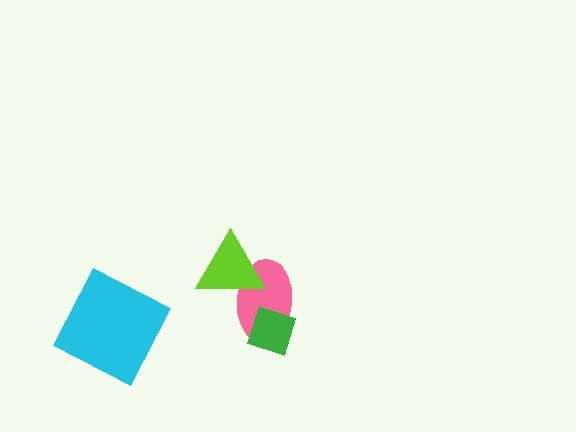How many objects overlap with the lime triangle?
1 object overlaps with the lime triangle.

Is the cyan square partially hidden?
No, no other shape covers it.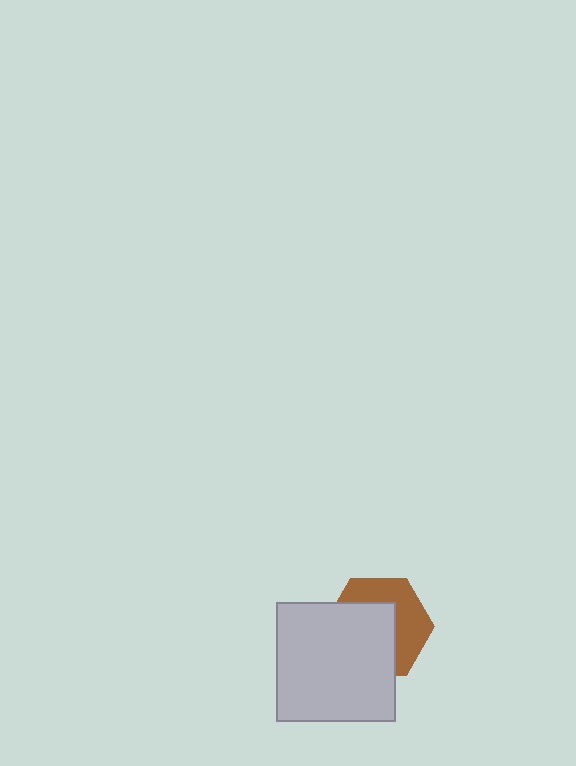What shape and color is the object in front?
The object in front is a light gray square.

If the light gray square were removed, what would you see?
You would see the complete brown hexagon.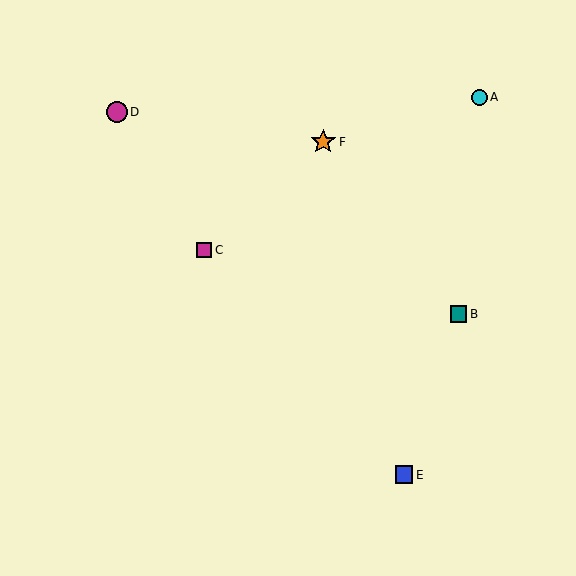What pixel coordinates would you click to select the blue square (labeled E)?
Click at (404, 475) to select the blue square E.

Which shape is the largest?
The orange star (labeled F) is the largest.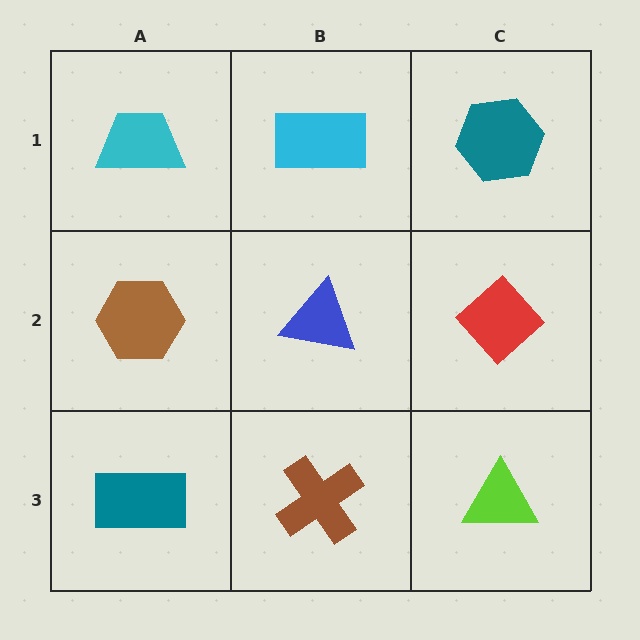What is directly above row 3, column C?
A red diamond.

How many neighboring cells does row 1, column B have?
3.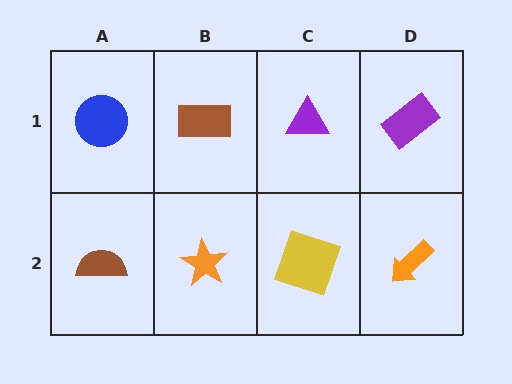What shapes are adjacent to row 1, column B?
An orange star (row 2, column B), a blue circle (row 1, column A), a purple triangle (row 1, column C).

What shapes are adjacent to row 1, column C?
A yellow square (row 2, column C), a brown rectangle (row 1, column B), a purple rectangle (row 1, column D).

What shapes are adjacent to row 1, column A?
A brown semicircle (row 2, column A), a brown rectangle (row 1, column B).